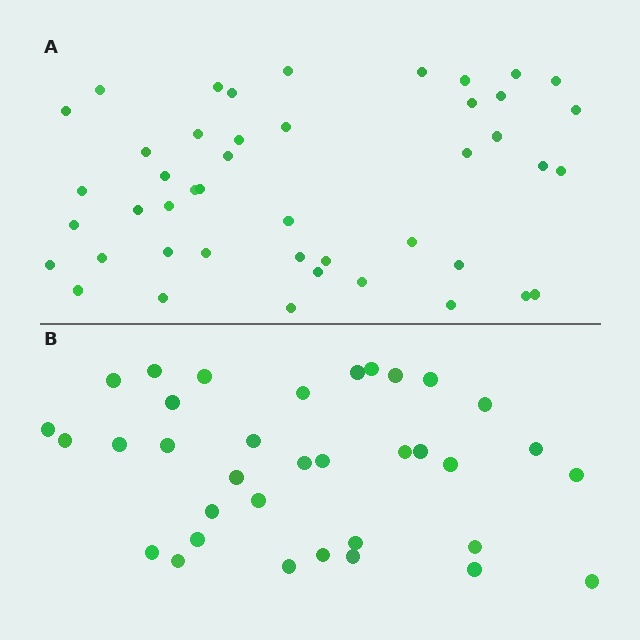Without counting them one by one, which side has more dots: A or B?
Region A (the top region) has more dots.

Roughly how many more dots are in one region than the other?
Region A has roughly 10 or so more dots than region B.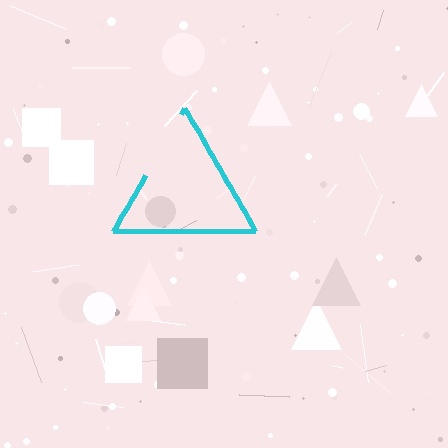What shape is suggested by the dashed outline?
The dashed outline suggests a triangle.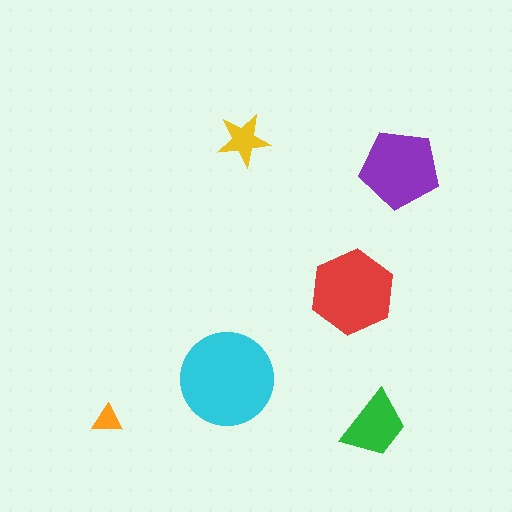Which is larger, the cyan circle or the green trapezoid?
The cyan circle.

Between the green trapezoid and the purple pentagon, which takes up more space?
The purple pentagon.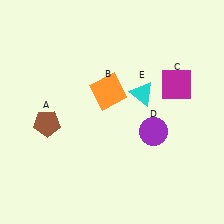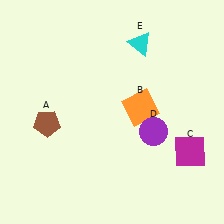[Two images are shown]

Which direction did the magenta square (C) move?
The magenta square (C) moved down.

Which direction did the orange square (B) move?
The orange square (B) moved right.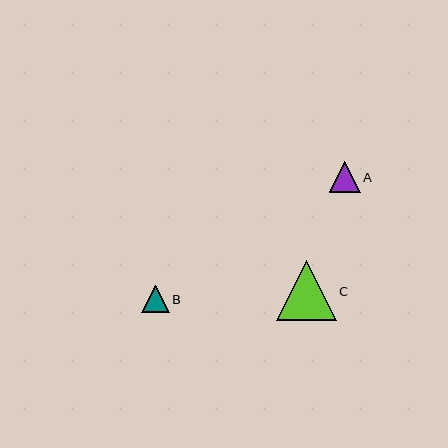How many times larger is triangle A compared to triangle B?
Triangle A is approximately 1.1 times the size of triangle B.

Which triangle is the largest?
Triangle C is the largest with a size of approximately 60 pixels.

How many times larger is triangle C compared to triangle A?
Triangle C is approximately 1.9 times the size of triangle A.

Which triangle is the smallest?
Triangle B is the smallest with a size of approximately 28 pixels.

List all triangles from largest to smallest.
From largest to smallest: C, A, B.